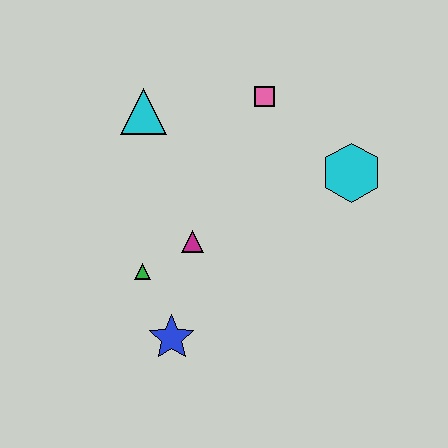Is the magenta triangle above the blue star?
Yes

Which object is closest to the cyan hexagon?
The pink square is closest to the cyan hexagon.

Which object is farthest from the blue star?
The pink square is farthest from the blue star.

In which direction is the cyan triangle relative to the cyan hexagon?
The cyan triangle is to the left of the cyan hexagon.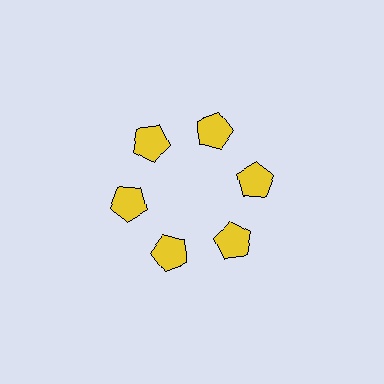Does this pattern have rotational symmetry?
Yes, this pattern has 6-fold rotational symmetry. It looks the same after rotating 60 degrees around the center.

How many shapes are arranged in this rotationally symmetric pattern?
There are 6 shapes, arranged in 6 groups of 1.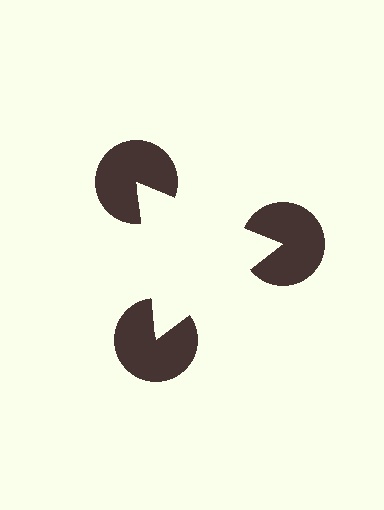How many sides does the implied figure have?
3 sides.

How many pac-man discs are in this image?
There are 3 — one at each vertex of the illusory triangle.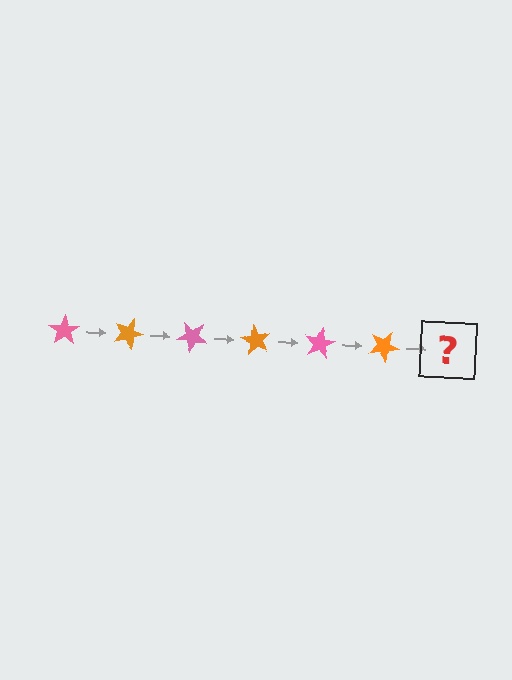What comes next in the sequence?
The next element should be a pink star, rotated 120 degrees from the start.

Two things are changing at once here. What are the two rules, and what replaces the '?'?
The two rules are that it rotates 20 degrees each step and the color cycles through pink and orange. The '?' should be a pink star, rotated 120 degrees from the start.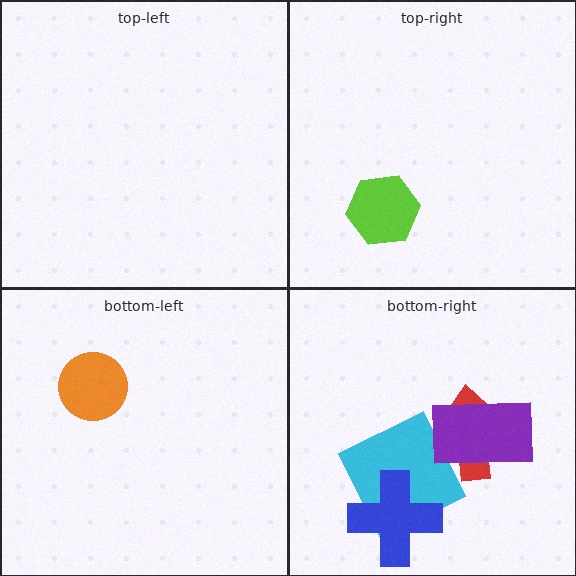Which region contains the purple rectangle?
The bottom-right region.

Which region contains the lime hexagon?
The top-right region.